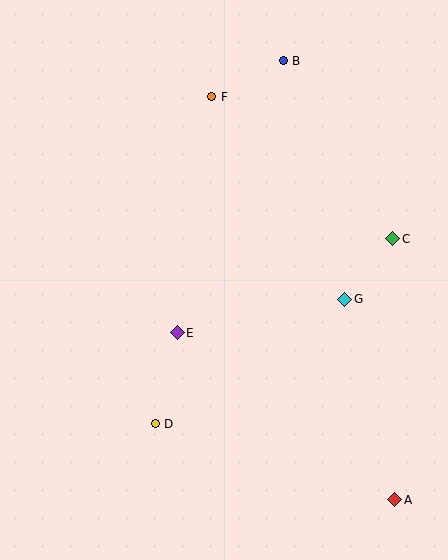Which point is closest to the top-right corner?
Point B is closest to the top-right corner.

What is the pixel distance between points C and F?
The distance between C and F is 230 pixels.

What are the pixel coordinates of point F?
Point F is at (212, 97).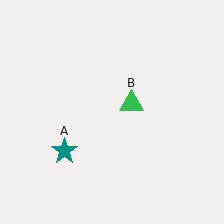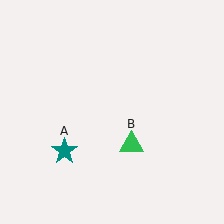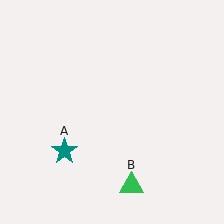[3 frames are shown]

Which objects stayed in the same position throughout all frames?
Teal star (object A) remained stationary.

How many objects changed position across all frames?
1 object changed position: green triangle (object B).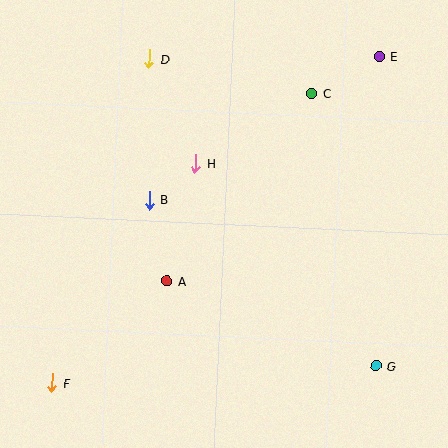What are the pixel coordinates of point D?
Point D is at (149, 59).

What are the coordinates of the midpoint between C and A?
The midpoint between C and A is at (239, 187).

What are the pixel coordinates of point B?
Point B is at (149, 200).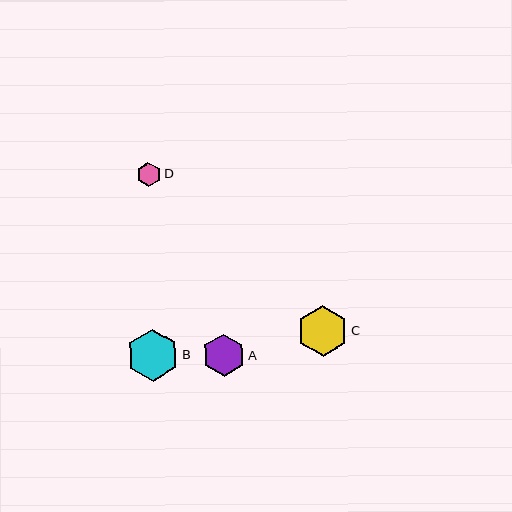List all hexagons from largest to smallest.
From largest to smallest: B, C, A, D.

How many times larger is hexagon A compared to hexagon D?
Hexagon A is approximately 1.8 times the size of hexagon D.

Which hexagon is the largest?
Hexagon B is the largest with a size of approximately 52 pixels.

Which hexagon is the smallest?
Hexagon D is the smallest with a size of approximately 24 pixels.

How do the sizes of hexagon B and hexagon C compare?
Hexagon B and hexagon C are approximately the same size.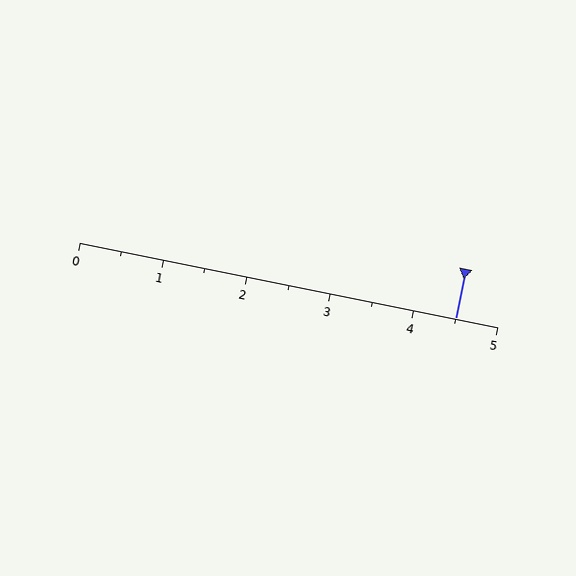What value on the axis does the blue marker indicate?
The marker indicates approximately 4.5.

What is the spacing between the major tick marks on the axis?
The major ticks are spaced 1 apart.